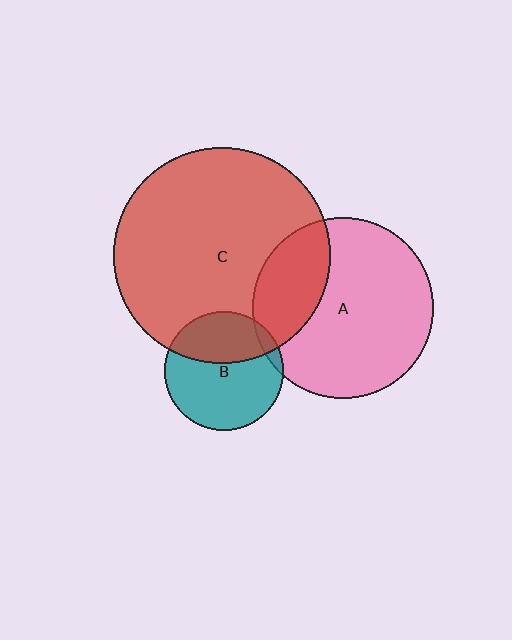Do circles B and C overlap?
Yes.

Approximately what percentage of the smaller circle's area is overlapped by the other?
Approximately 35%.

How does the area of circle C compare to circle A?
Approximately 1.4 times.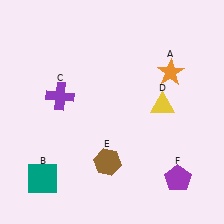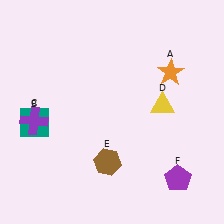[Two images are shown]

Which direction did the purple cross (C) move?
The purple cross (C) moved left.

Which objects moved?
The objects that moved are: the teal square (B), the purple cross (C).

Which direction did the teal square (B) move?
The teal square (B) moved up.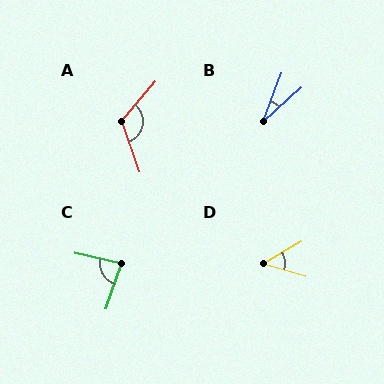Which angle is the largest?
A, at approximately 121 degrees.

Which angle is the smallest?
B, at approximately 27 degrees.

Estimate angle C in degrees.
Approximately 84 degrees.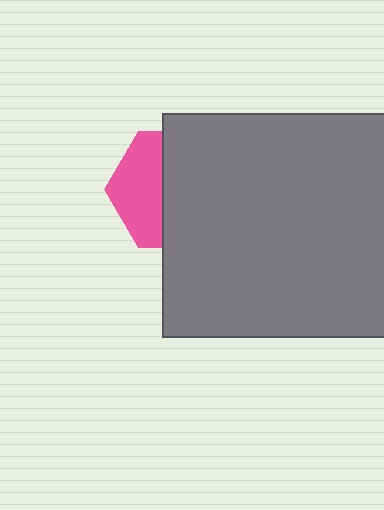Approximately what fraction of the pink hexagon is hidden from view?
Roughly 60% of the pink hexagon is hidden behind the gray rectangle.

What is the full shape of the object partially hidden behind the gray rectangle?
The partially hidden object is a pink hexagon.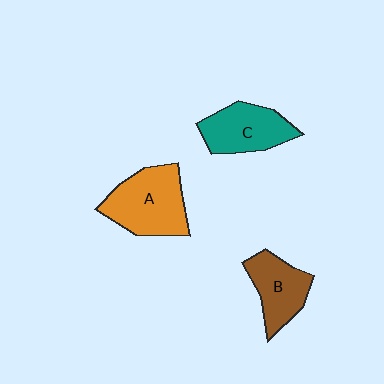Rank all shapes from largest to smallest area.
From largest to smallest: A (orange), C (teal), B (brown).